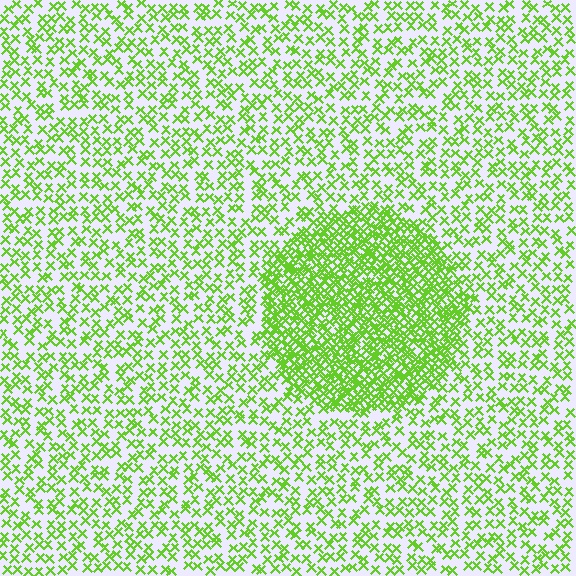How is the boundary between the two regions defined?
The boundary is defined by a change in element density (approximately 2.5x ratio). All elements are the same color, size, and shape.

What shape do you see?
I see a circle.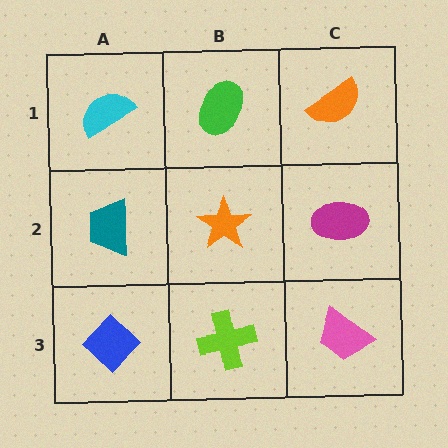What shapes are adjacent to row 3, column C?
A magenta ellipse (row 2, column C), a lime cross (row 3, column B).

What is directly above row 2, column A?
A cyan semicircle.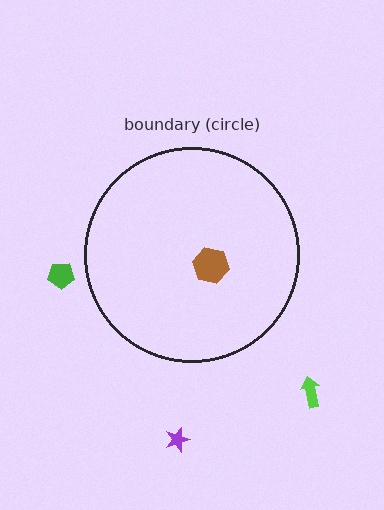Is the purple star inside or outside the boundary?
Outside.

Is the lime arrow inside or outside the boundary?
Outside.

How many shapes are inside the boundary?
1 inside, 3 outside.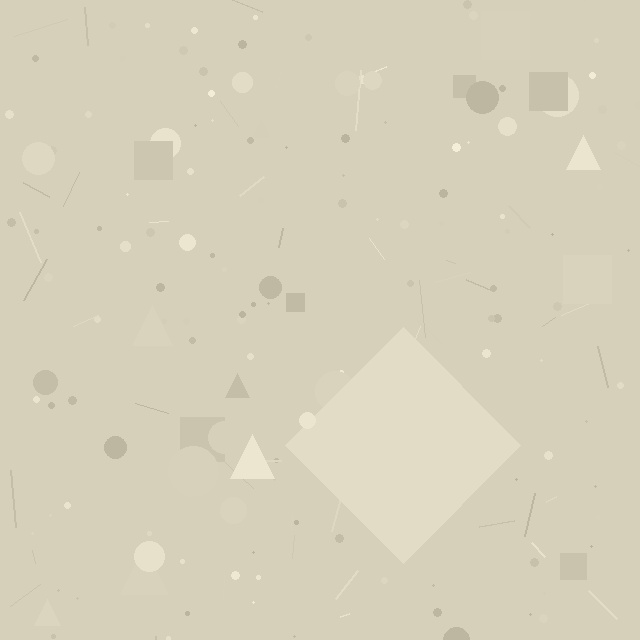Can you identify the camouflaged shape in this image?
The camouflaged shape is a diamond.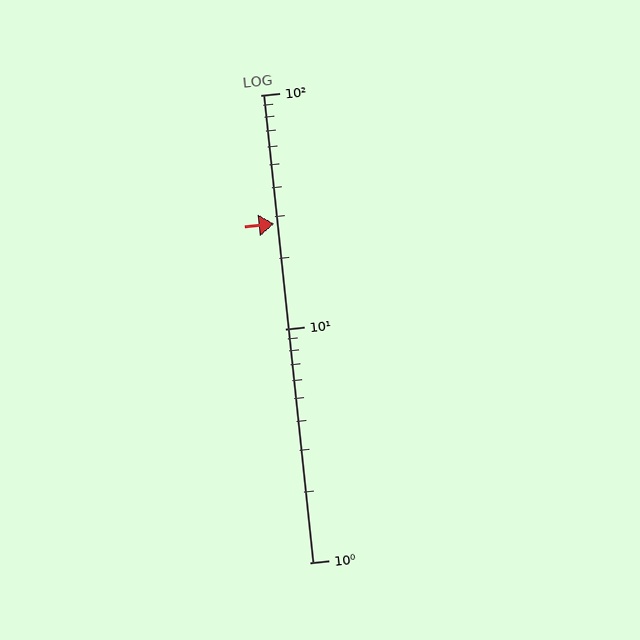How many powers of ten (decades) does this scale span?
The scale spans 2 decades, from 1 to 100.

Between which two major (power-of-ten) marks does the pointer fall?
The pointer is between 10 and 100.